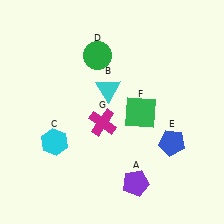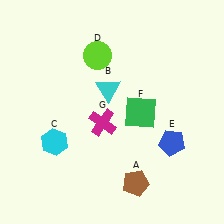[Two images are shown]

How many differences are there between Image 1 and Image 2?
There are 2 differences between the two images.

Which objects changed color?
A changed from purple to brown. D changed from green to lime.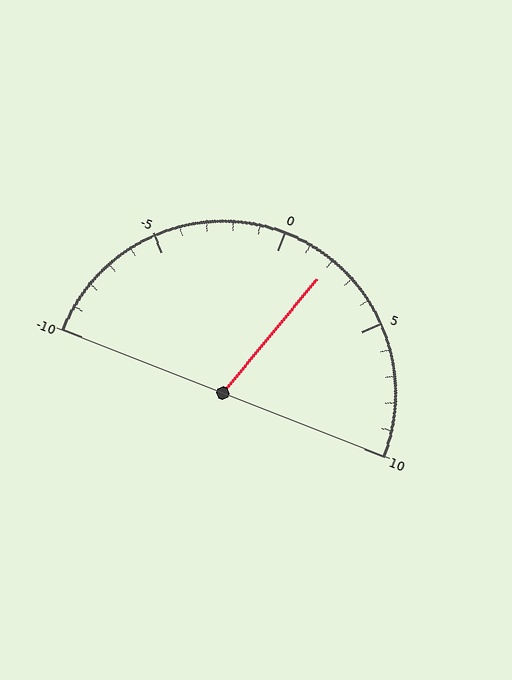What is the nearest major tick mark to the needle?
The nearest major tick mark is 0.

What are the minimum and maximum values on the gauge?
The gauge ranges from -10 to 10.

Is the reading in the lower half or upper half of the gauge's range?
The reading is in the upper half of the range (-10 to 10).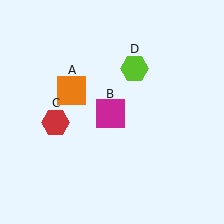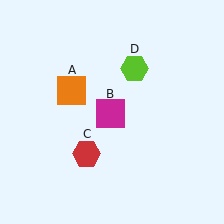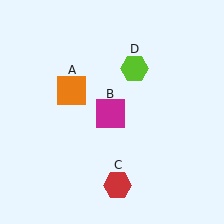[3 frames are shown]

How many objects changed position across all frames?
1 object changed position: red hexagon (object C).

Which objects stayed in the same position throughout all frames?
Orange square (object A) and magenta square (object B) and lime hexagon (object D) remained stationary.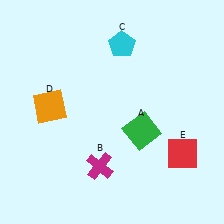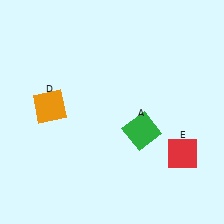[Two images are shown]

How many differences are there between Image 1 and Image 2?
There are 2 differences between the two images.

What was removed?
The magenta cross (B), the cyan pentagon (C) were removed in Image 2.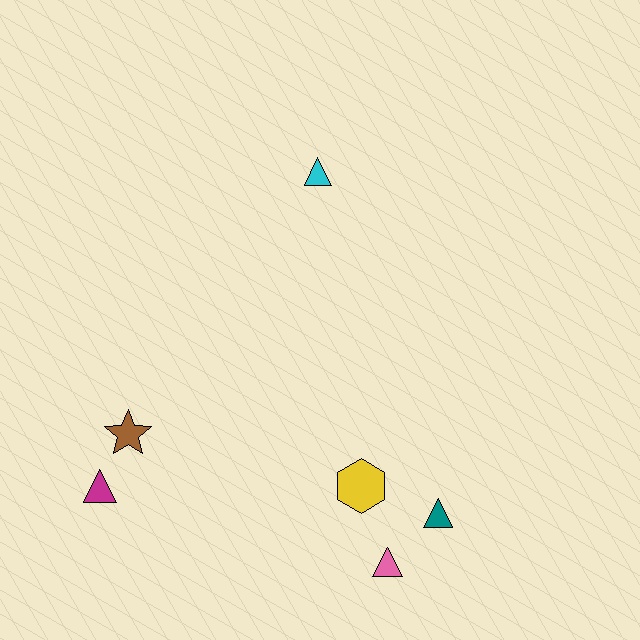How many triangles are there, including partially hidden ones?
There are 4 triangles.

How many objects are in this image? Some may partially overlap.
There are 6 objects.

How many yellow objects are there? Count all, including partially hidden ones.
There is 1 yellow object.